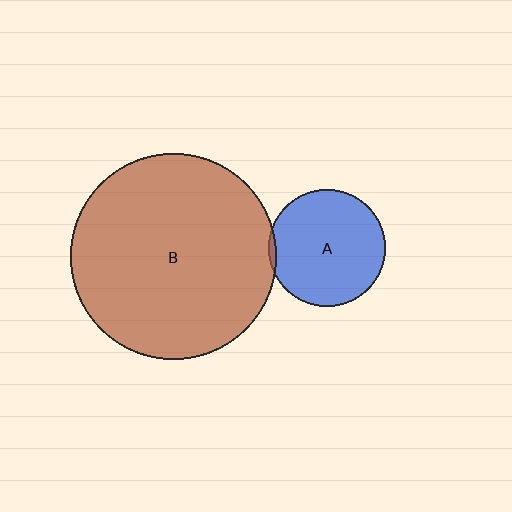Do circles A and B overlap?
Yes.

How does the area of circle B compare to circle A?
Approximately 3.1 times.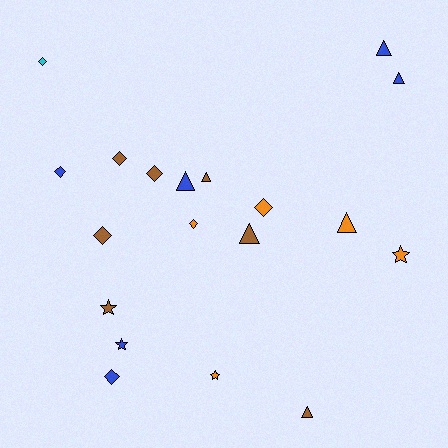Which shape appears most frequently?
Diamond, with 8 objects.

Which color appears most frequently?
Brown, with 7 objects.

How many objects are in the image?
There are 19 objects.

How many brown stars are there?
There is 1 brown star.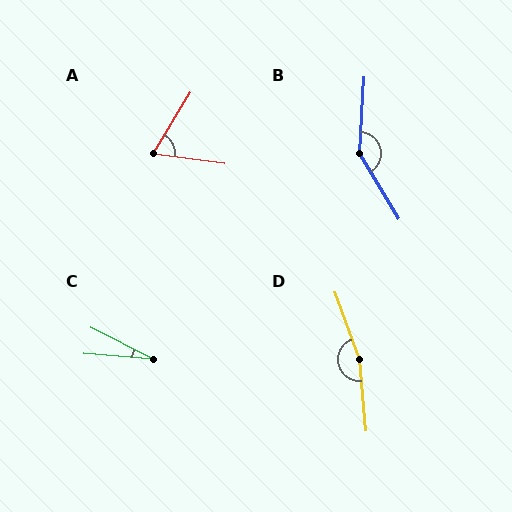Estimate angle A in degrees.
Approximately 66 degrees.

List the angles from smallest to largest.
C (23°), A (66°), B (145°), D (165°).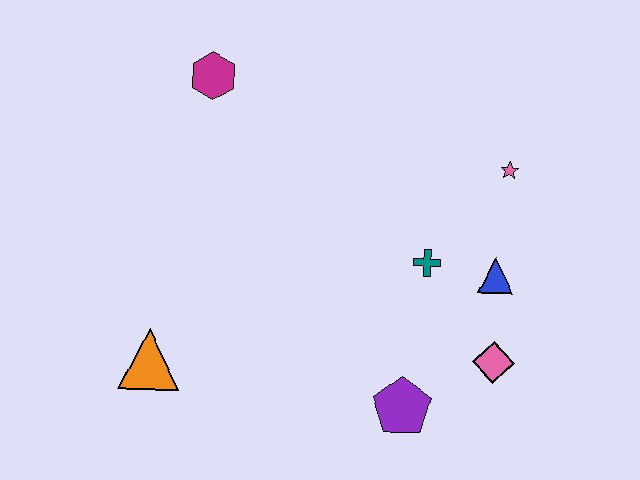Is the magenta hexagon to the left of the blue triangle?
Yes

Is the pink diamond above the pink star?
No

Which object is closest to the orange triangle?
The purple pentagon is closest to the orange triangle.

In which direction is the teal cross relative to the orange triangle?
The teal cross is to the right of the orange triangle.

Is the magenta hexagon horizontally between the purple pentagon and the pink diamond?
No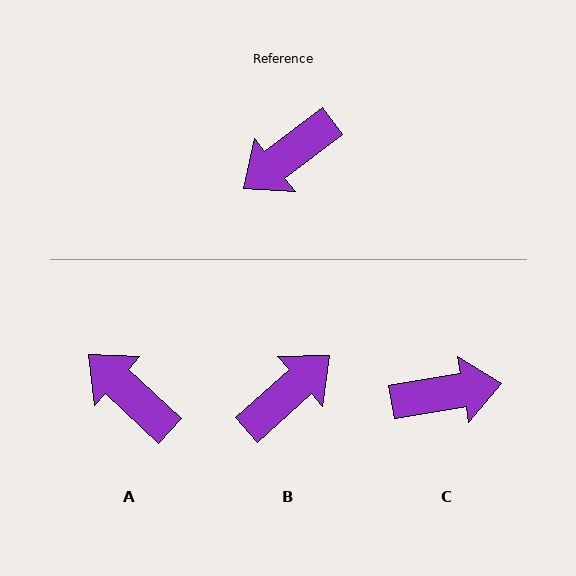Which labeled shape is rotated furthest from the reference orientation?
B, about 175 degrees away.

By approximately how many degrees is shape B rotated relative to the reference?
Approximately 175 degrees clockwise.